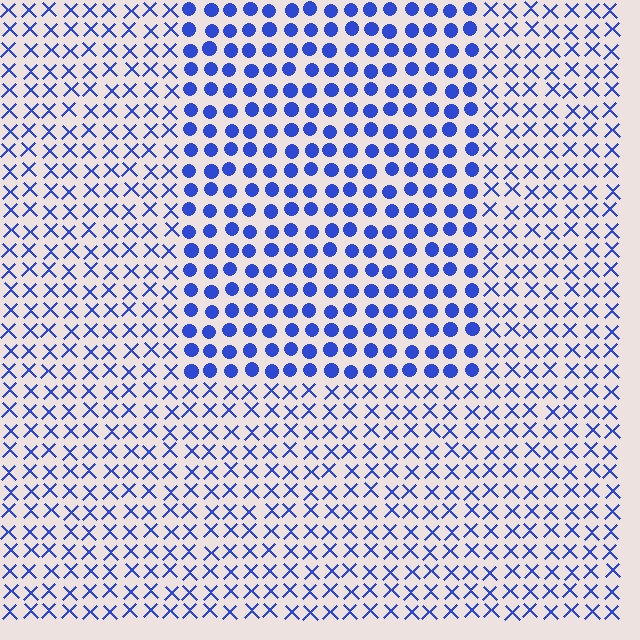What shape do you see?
I see a rectangle.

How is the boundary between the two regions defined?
The boundary is defined by a change in element shape: circles inside vs. X marks outside. All elements share the same color and spacing.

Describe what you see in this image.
The image is filled with small blue elements arranged in a uniform grid. A rectangle-shaped region contains circles, while the surrounding area contains X marks. The boundary is defined purely by the change in element shape.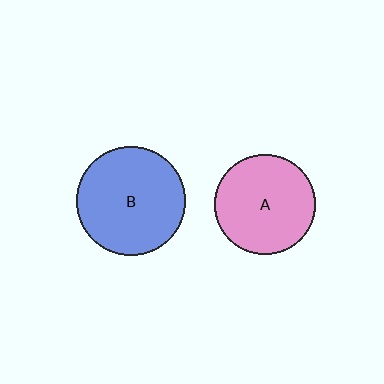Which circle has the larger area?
Circle B (blue).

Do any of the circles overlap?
No, none of the circles overlap.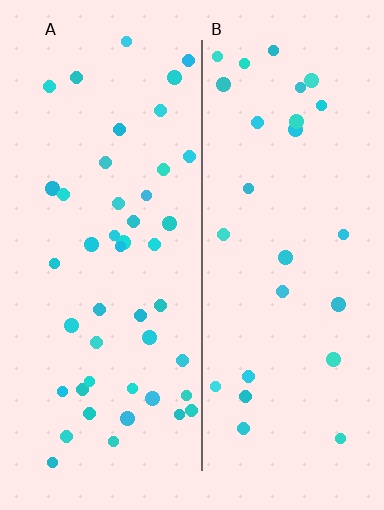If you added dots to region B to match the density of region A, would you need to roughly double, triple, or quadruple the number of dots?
Approximately double.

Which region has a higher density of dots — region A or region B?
A (the left).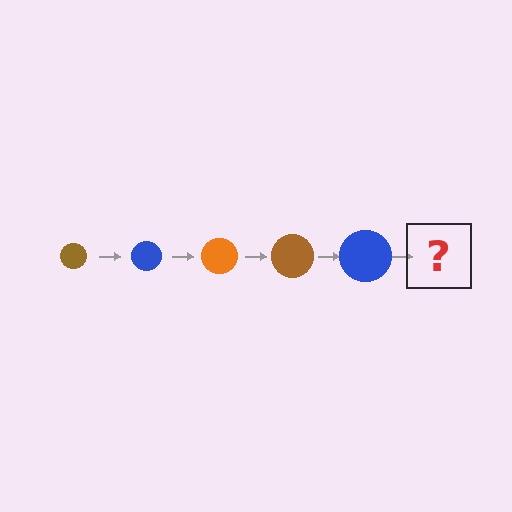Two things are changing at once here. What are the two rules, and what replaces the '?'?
The two rules are that the circle grows larger each step and the color cycles through brown, blue, and orange. The '?' should be an orange circle, larger than the previous one.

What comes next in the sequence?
The next element should be an orange circle, larger than the previous one.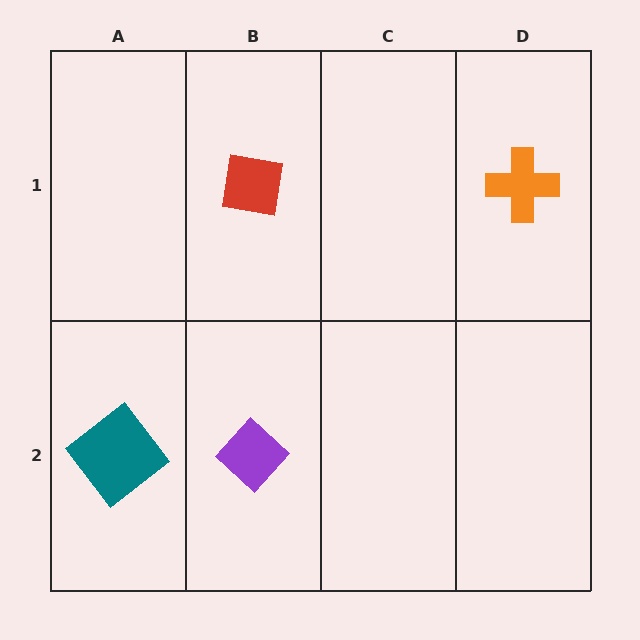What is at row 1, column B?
A red square.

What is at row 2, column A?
A teal diamond.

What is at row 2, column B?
A purple diamond.